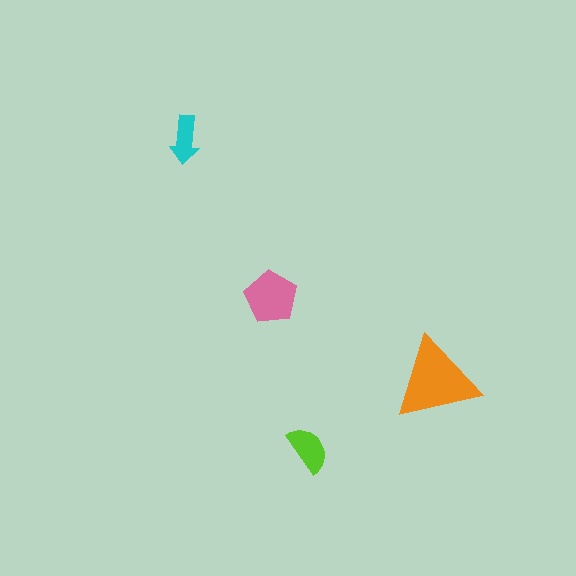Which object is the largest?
The orange triangle.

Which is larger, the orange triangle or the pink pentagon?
The orange triangle.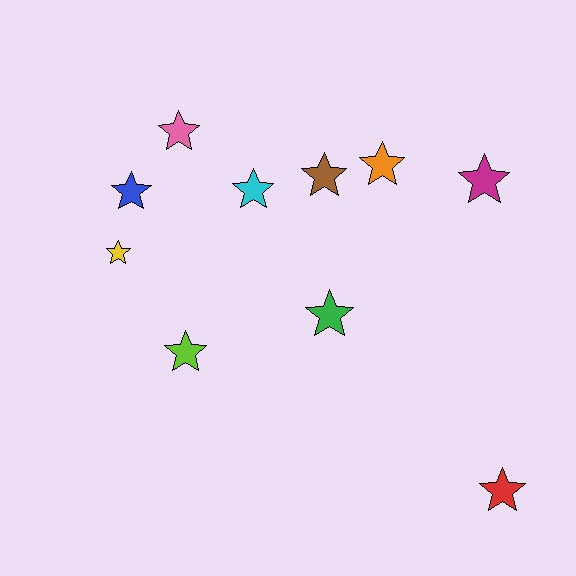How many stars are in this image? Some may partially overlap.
There are 10 stars.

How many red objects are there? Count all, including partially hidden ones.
There is 1 red object.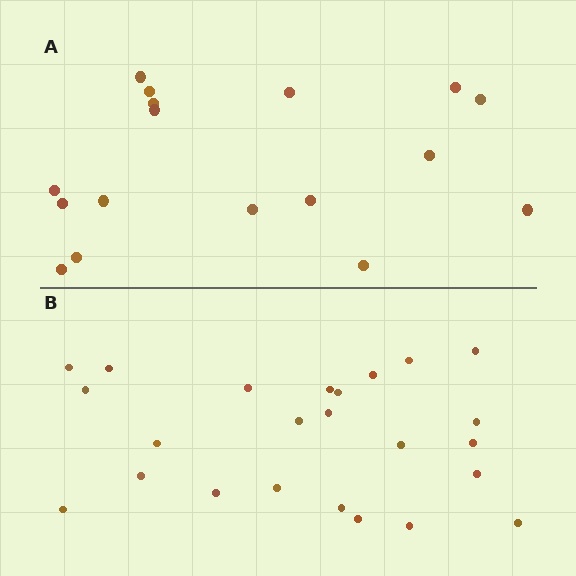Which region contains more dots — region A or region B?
Region B (the bottom region) has more dots.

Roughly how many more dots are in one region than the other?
Region B has roughly 8 or so more dots than region A.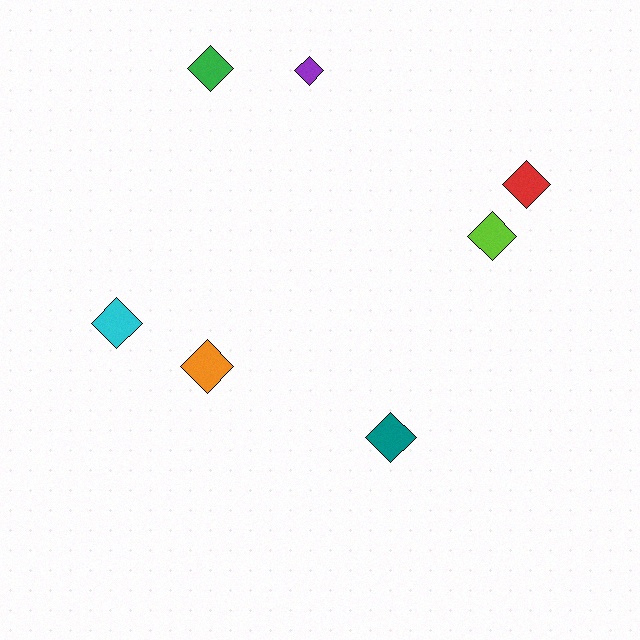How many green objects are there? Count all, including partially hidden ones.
There is 1 green object.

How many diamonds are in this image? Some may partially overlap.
There are 7 diamonds.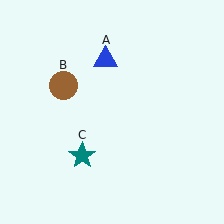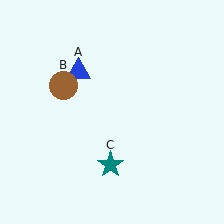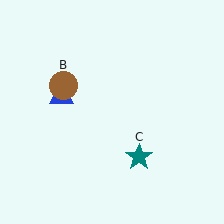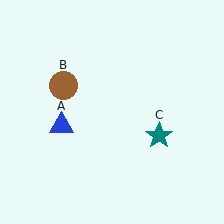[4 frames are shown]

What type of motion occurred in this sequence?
The blue triangle (object A), teal star (object C) rotated counterclockwise around the center of the scene.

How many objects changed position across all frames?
2 objects changed position: blue triangle (object A), teal star (object C).